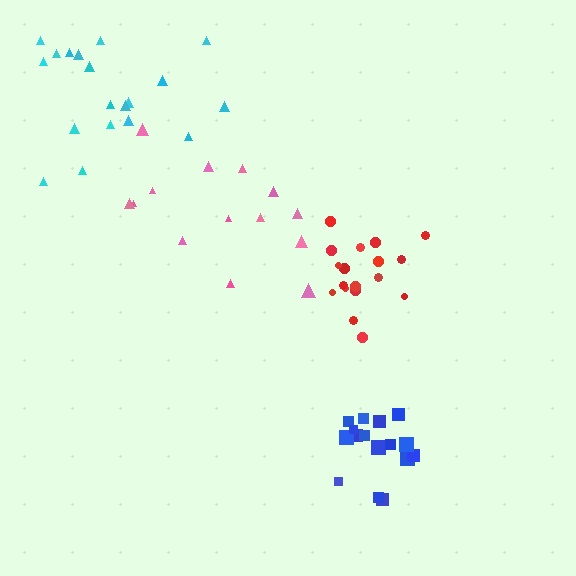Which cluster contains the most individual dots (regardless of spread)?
Cyan (19).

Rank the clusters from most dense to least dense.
blue, red, pink, cyan.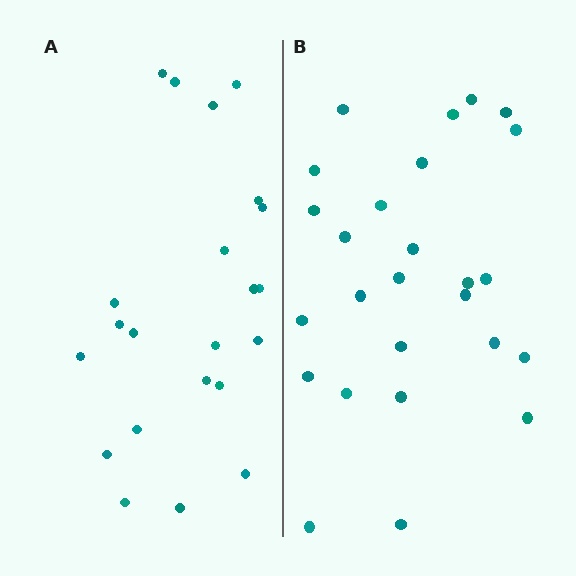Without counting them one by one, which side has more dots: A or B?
Region B (the right region) has more dots.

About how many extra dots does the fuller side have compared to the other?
Region B has about 4 more dots than region A.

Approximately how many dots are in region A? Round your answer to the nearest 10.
About 20 dots. (The exact count is 22, which rounds to 20.)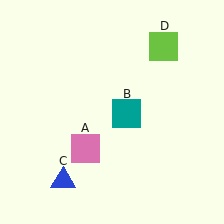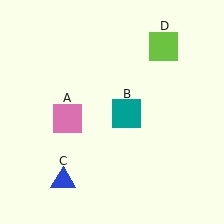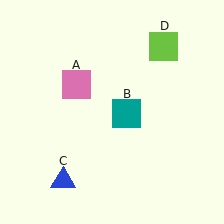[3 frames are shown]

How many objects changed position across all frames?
1 object changed position: pink square (object A).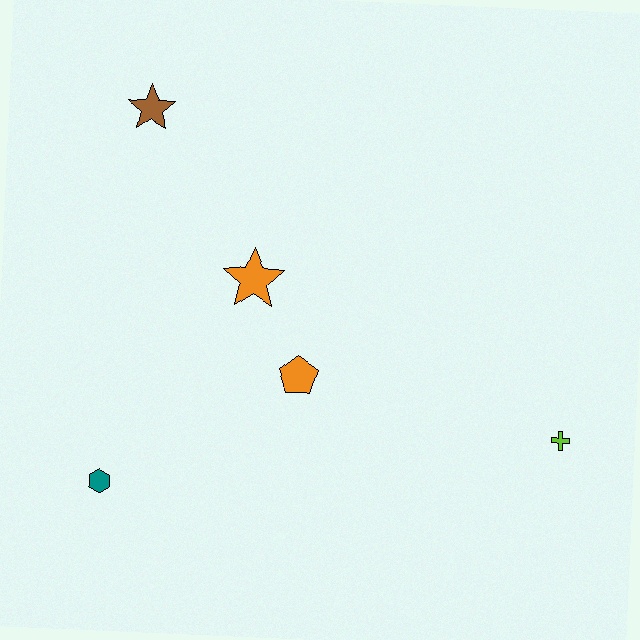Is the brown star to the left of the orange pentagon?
Yes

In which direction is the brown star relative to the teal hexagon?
The brown star is above the teal hexagon.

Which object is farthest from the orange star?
The lime cross is farthest from the orange star.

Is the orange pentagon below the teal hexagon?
No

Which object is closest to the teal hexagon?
The orange pentagon is closest to the teal hexagon.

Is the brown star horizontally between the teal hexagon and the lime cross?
Yes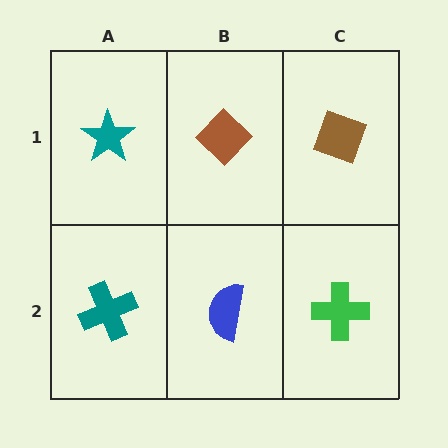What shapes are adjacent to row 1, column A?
A teal cross (row 2, column A), a brown diamond (row 1, column B).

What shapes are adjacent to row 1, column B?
A blue semicircle (row 2, column B), a teal star (row 1, column A), a brown diamond (row 1, column C).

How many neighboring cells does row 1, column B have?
3.